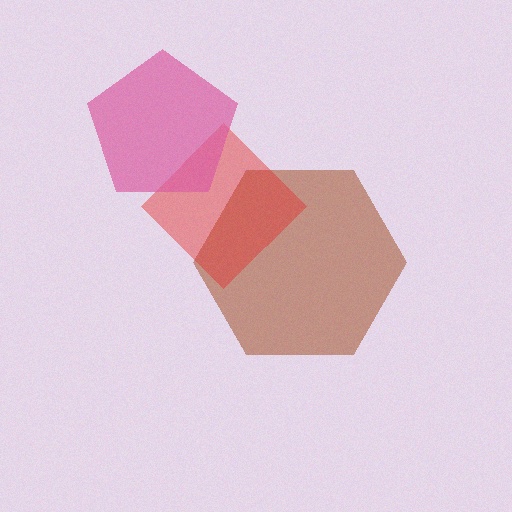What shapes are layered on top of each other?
The layered shapes are: a brown hexagon, a red diamond, a pink pentagon.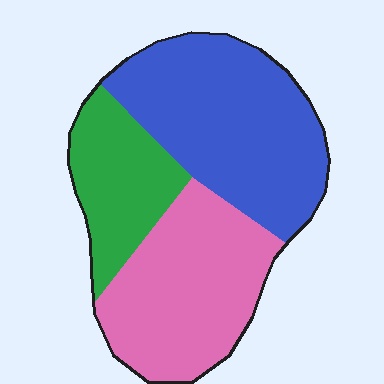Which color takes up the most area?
Blue, at roughly 45%.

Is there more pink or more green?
Pink.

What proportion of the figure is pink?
Pink covers 36% of the figure.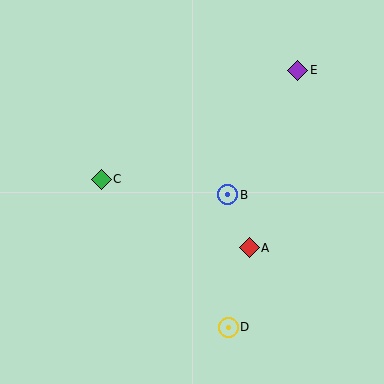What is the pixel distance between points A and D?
The distance between A and D is 82 pixels.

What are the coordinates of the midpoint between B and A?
The midpoint between B and A is at (238, 221).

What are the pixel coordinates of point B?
Point B is at (228, 195).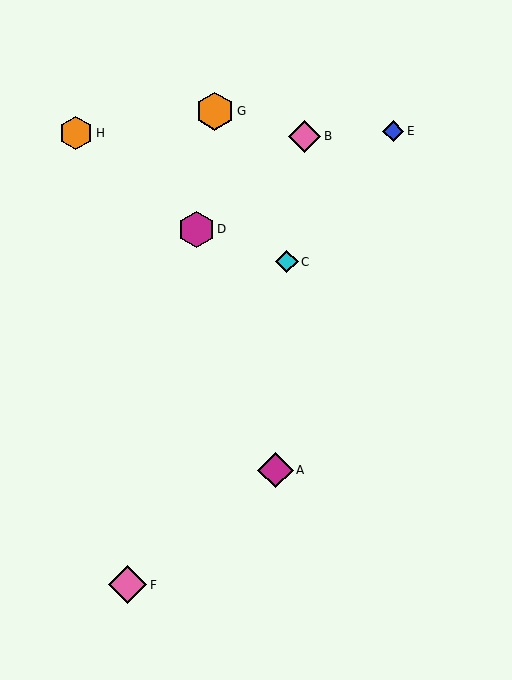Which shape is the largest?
The pink diamond (labeled F) is the largest.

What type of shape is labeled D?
Shape D is a magenta hexagon.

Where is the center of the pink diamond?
The center of the pink diamond is at (128, 585).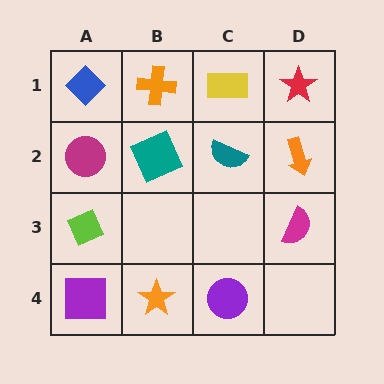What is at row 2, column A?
A magenta circle.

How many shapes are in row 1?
4 shapes.